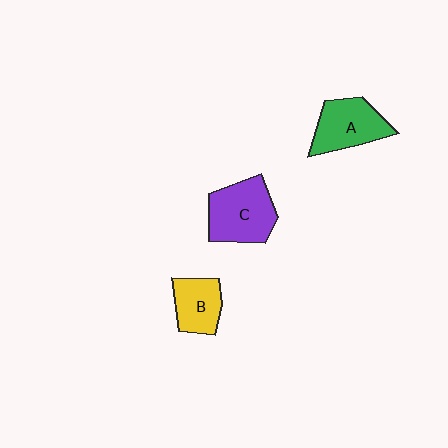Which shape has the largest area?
Shape C (purple).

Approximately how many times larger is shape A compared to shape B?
Approximately 1.3 times.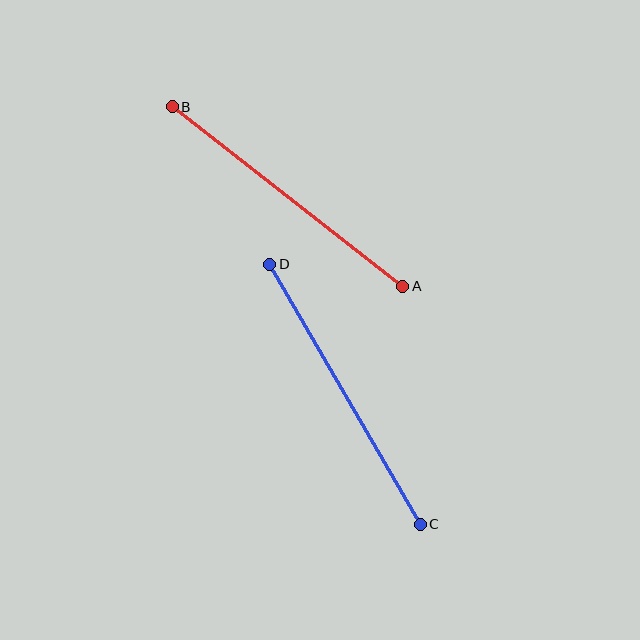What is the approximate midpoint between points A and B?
The midpoint is at approximately (287, 196) pixels.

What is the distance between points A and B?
The distance is approximately 292 pixels.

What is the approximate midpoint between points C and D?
The midpoint is at approximately (345, 394) pixels.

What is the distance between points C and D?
The distance is approximately 300 pixels.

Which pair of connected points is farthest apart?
Points C and D are farthest apart.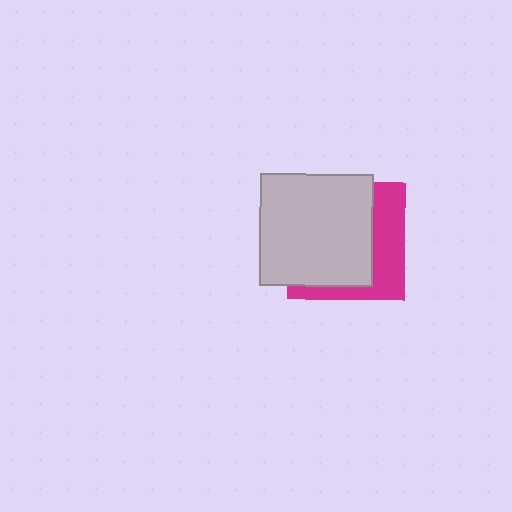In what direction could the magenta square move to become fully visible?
The magenta square could move right. That would shift it out from behind the light gray square entirely.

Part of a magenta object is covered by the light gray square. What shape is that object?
It is a square.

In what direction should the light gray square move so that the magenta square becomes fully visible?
The light gray square should move left. That is the shortest direction to clear the overlap and leave the magenta square fully visible.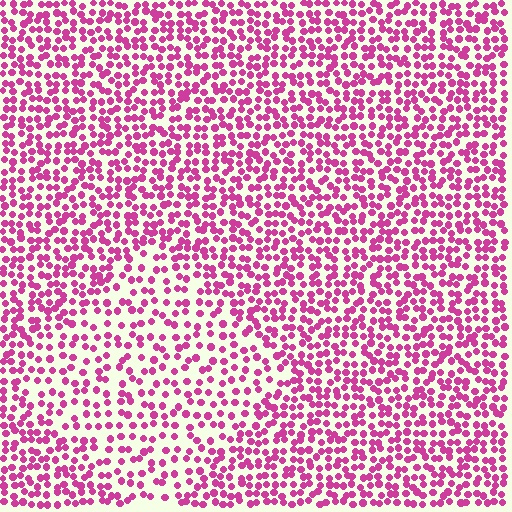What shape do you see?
I see a diamond.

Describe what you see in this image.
The image contains small magenta elements arranged at two different densities. A diamond-shaped region is visible where the elements are less densely packed than the surrounding area.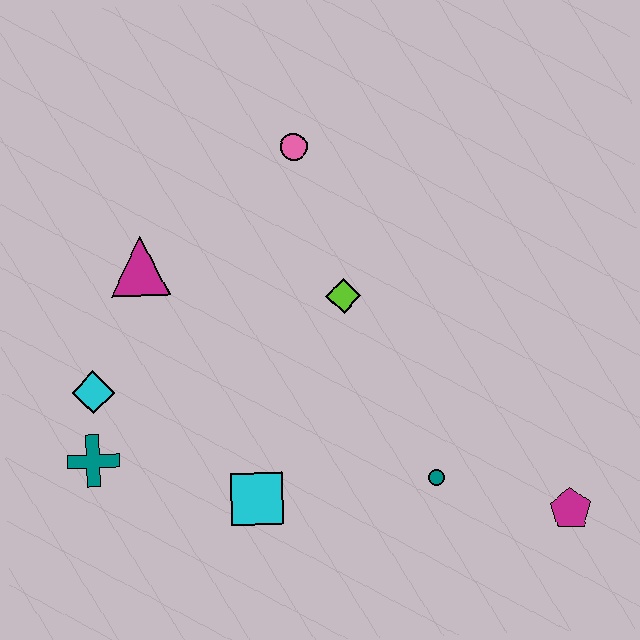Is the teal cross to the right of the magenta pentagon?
No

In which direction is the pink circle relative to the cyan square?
The pink circle is above the cyan square.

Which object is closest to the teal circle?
The magenta pentagon is closest to the teal circle.